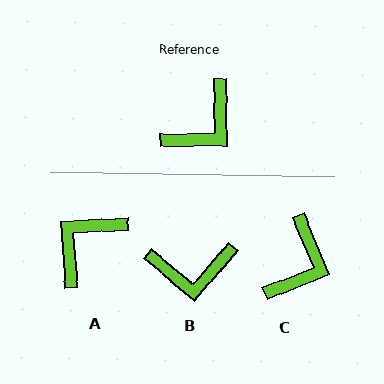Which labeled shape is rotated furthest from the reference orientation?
A, about 177 degrees away.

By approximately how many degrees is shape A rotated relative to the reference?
Approximately 177 degrees clockwise.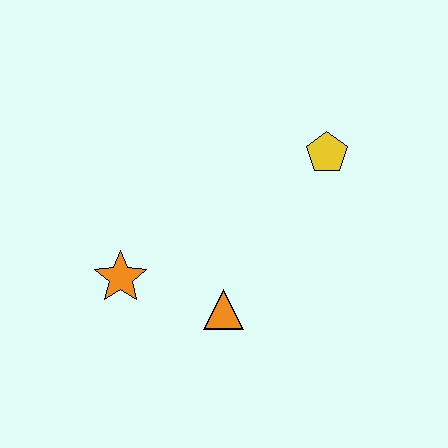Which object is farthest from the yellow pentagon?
The orange star is farthest from the yellow pentagon.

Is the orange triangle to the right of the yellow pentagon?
No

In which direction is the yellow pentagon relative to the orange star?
The yellow pentagon is to the right of the orange star.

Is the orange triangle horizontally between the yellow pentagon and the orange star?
Yes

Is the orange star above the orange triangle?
Yes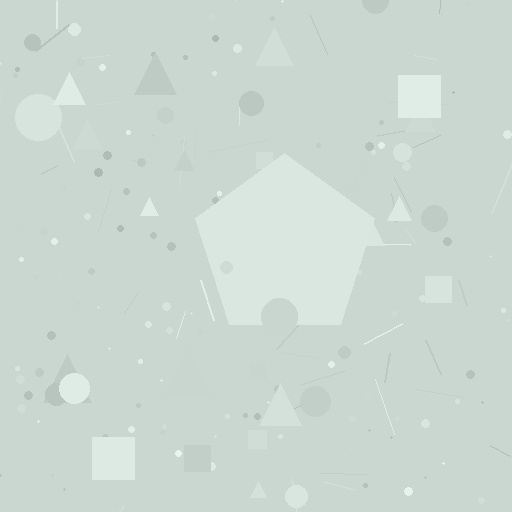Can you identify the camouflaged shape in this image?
The camouflaged shape is a pentagon.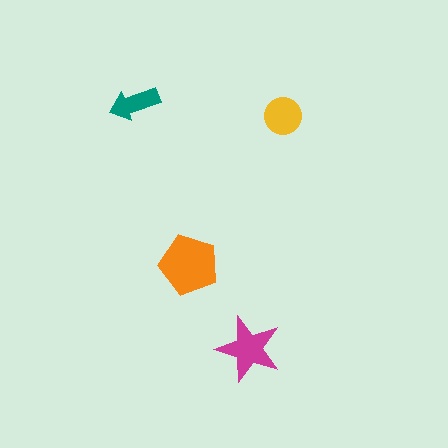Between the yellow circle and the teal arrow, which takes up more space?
The yellow circle.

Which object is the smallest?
The teal arrow.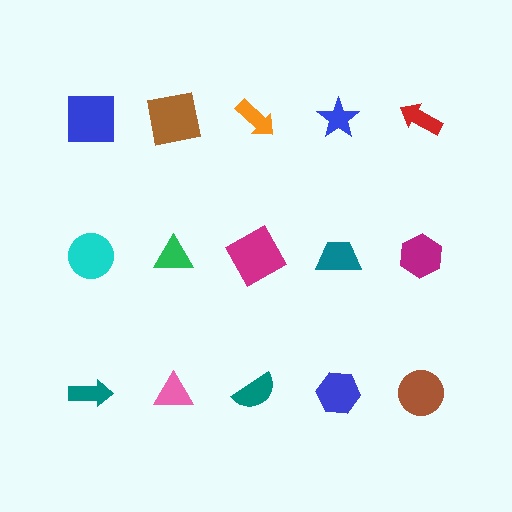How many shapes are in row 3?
5 shapes.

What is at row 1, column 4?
A blue star.